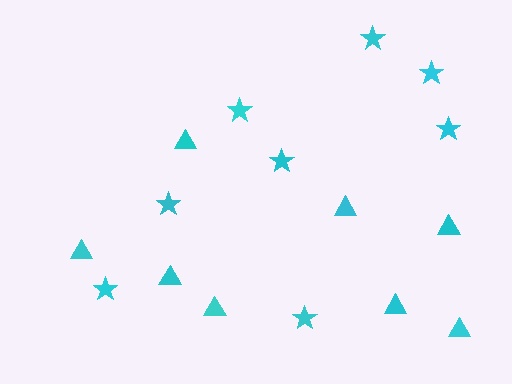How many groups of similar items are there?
There are 2 groups: one group of stars (8) and one group of triangles (8).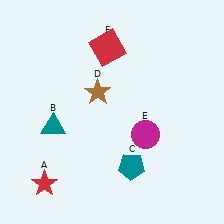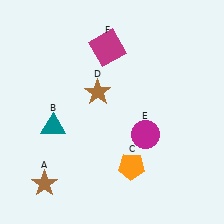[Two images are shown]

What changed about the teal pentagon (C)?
In Image 1, C is teal. In Image 2, it changed to orange.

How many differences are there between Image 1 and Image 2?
There are 3 differences between the two images.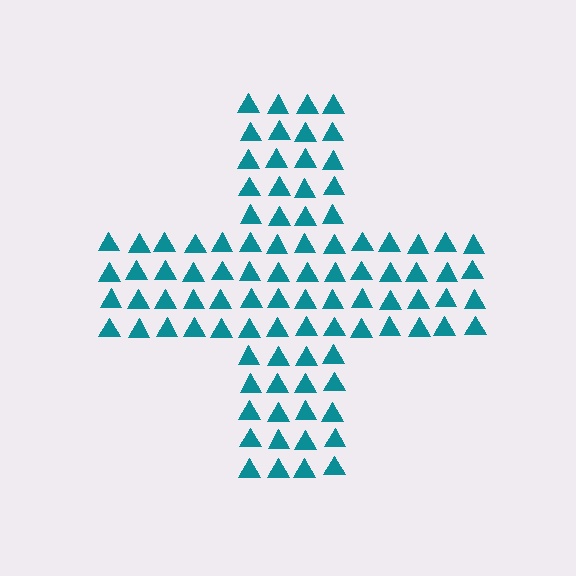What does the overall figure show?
The overall figure shows a cross.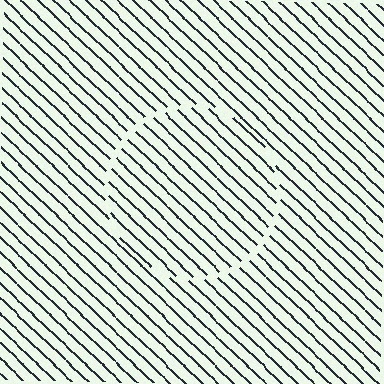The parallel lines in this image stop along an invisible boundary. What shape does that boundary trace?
An illusory circle. The interior of the shape contains the same grating, shifted by half a period — the contour is defined by the phase discontinuity where line-ends from the inner and outer gratings abut.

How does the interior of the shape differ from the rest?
The interior of the shape contains the same grating, shifted by half a period — the contour is defined by the phase discontinuity where line-ends from the inner and outer gratings abut.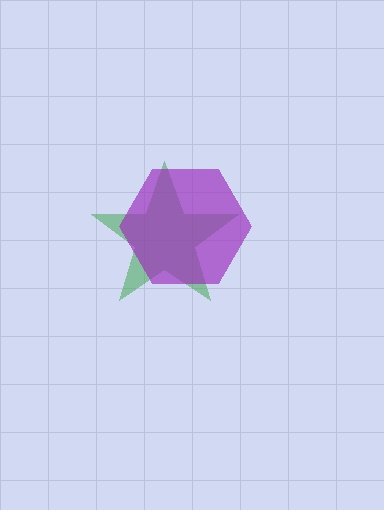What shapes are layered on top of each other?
The layered shapes are: a green star, a purple hexagon.